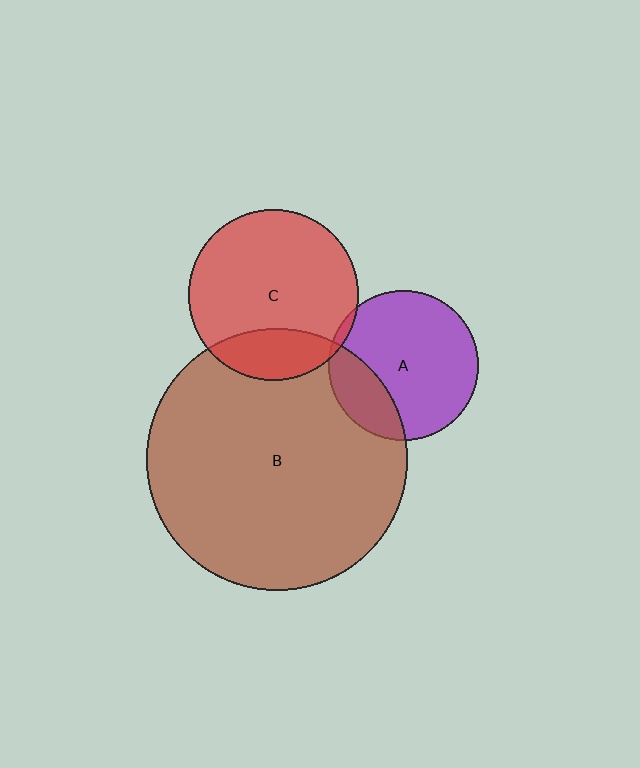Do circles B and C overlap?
Yes.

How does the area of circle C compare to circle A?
Approximately 1.3 times.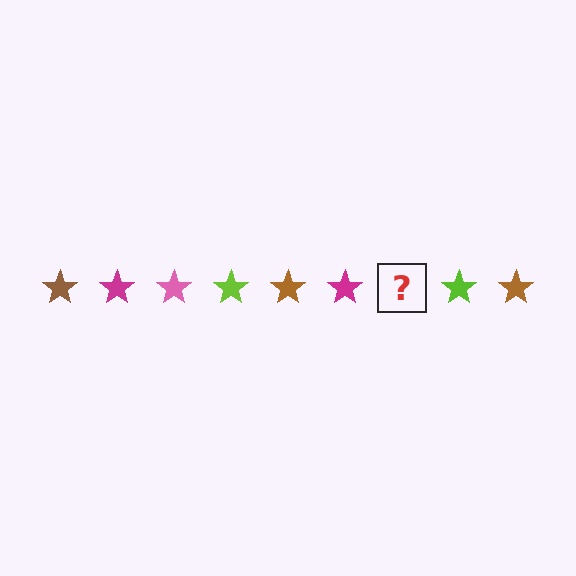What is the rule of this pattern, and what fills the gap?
The rule is that the pattern cycles through brown, magenta, pink, lime stars. The gap should be filled with a pink star.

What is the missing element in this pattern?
The missing element is a pink star.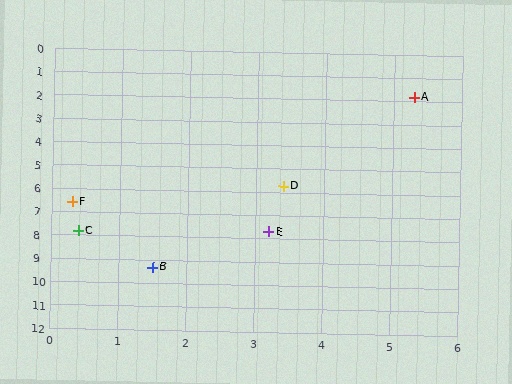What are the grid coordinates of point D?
Point D is at approximately (3.4, 5.7).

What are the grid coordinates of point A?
Point A is at approximately (5.3, 1.8).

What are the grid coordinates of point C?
Point C is at approximately (0.4, 7.8).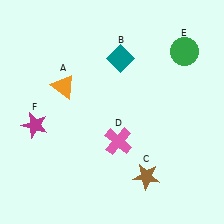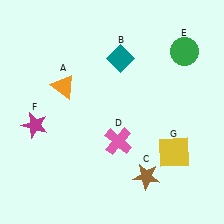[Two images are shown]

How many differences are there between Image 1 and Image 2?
There is 1 difference between the two images.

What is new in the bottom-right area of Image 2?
A yellow square (G) was added in the bottom-right area of Image 2.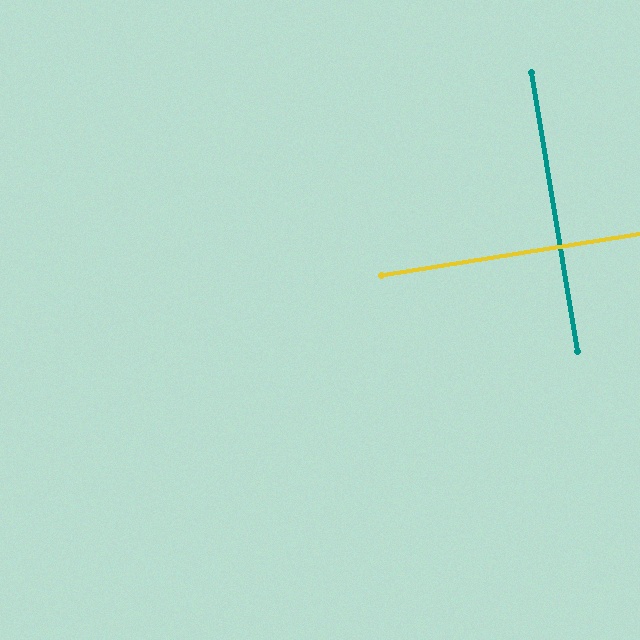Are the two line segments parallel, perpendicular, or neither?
Perpendicular — they meet at approximately 90°.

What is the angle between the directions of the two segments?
Approximately 90 degrees.